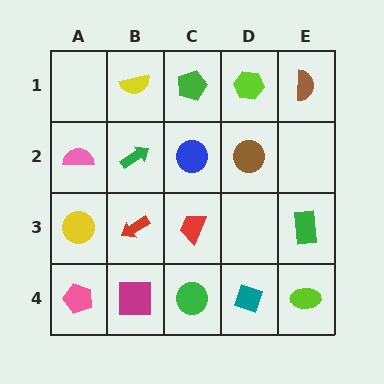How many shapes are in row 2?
4 shapes.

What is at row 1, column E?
A brown semicircle.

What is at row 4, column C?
A green circle.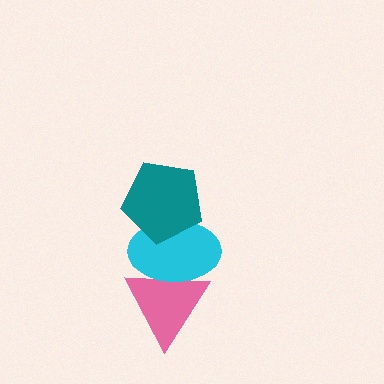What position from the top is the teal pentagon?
The teal pentagon is 1st from the top.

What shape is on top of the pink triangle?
The cyan ellipse is on top of the pink triangle.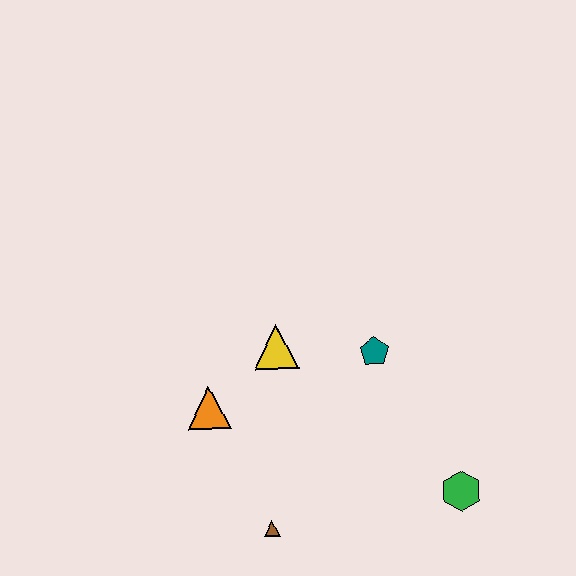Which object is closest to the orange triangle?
The yellow triangle is closest to the orange triangle.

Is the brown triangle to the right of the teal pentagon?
No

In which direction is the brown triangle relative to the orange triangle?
The brown triangle is below the orange triangle.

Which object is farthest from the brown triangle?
The teal pentagon is farthest from the brown triangle.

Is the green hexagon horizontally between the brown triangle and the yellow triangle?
No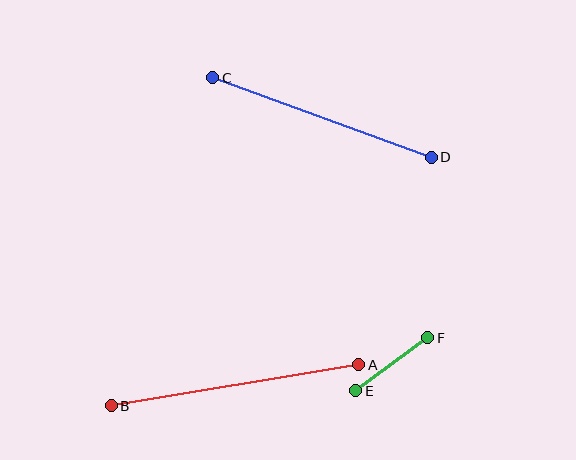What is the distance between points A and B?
The distance is approximately 251 pixels.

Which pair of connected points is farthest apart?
Points A and B are farthest apart.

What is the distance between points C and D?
The distance is approximately 233 pixels.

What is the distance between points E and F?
The distance is approximately 89 pixels.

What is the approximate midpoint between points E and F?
The midpoint is at approximately (392, 364) pixels.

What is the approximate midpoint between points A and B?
The midpoint is at approximately (235, 385) pixels.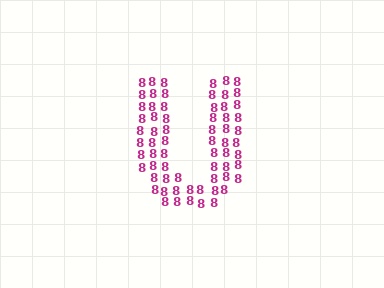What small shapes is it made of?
It is made of small digit 8's.